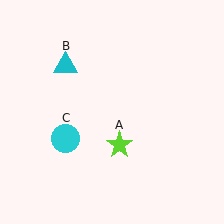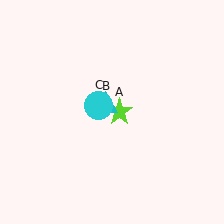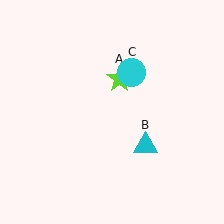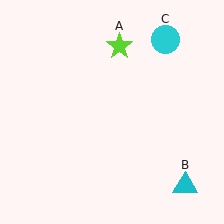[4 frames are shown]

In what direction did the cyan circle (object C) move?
The cyan circle (object C) moved up and to the right.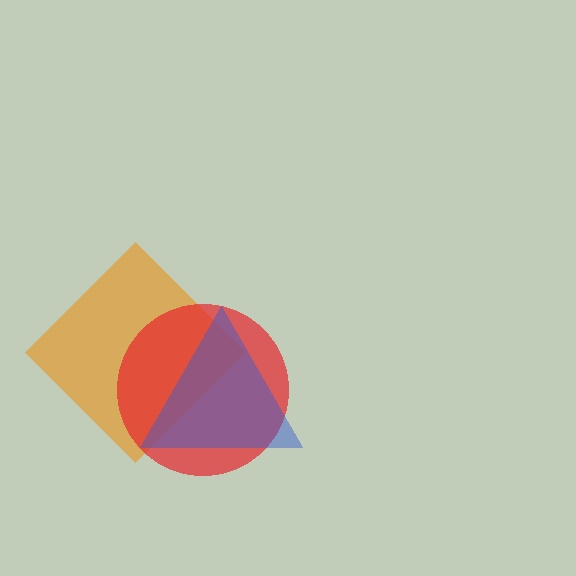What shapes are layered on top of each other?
The layered shapes are: an orange diamond, a red circle, a blue triangle.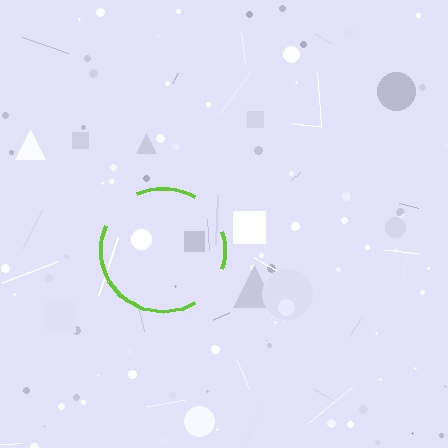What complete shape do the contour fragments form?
The contour fragments form a circle.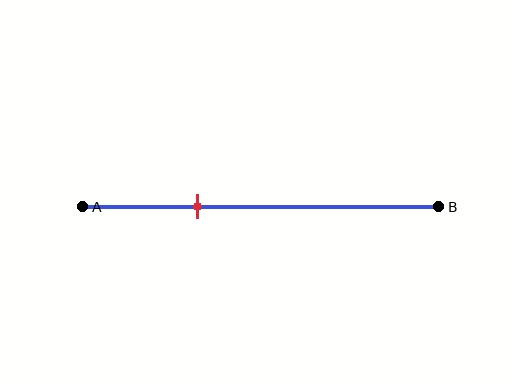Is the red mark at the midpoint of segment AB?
No, the mark is at about 30% from A, not at the 50% midpoint.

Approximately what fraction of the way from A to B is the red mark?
The red mark is approximately 30% of the way from A to B.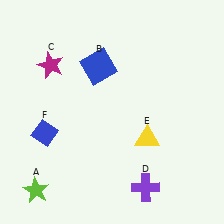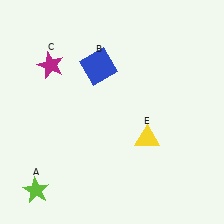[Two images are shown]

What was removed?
The blue diamond (F), the purple cross (D) were removed in Image 2.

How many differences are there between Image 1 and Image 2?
There are 2 differences between the two images.